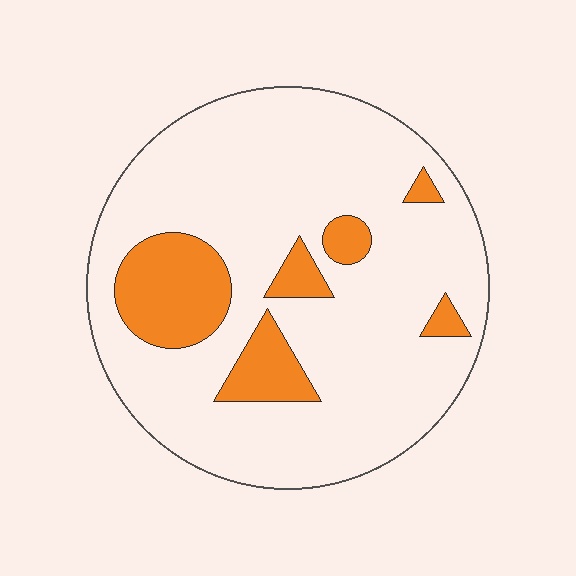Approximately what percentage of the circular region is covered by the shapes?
Approximately 15%.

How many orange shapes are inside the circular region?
6.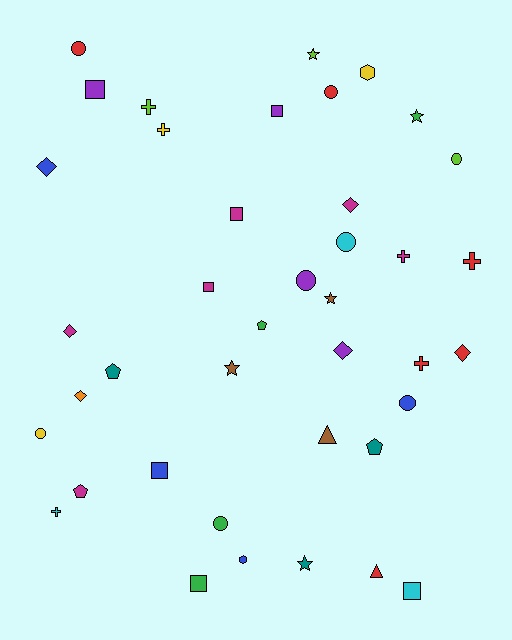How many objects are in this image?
There are 40 objects.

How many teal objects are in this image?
There are 3 teal objects.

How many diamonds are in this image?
There are 6 diamonds.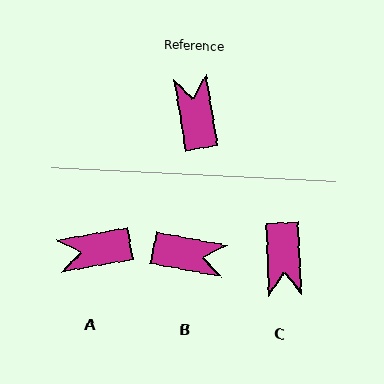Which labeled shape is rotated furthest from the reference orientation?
C, about 173 degrees away.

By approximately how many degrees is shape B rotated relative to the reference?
Approximately 110 degrees clockwise.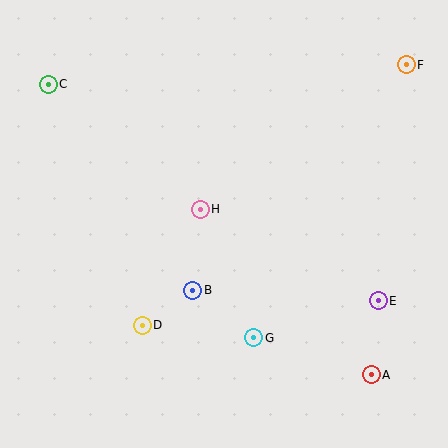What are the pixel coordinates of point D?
Point D is at (142, 325).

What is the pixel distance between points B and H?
The distance between B and H is 81 pixels.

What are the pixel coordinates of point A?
Point A is at (371, 375).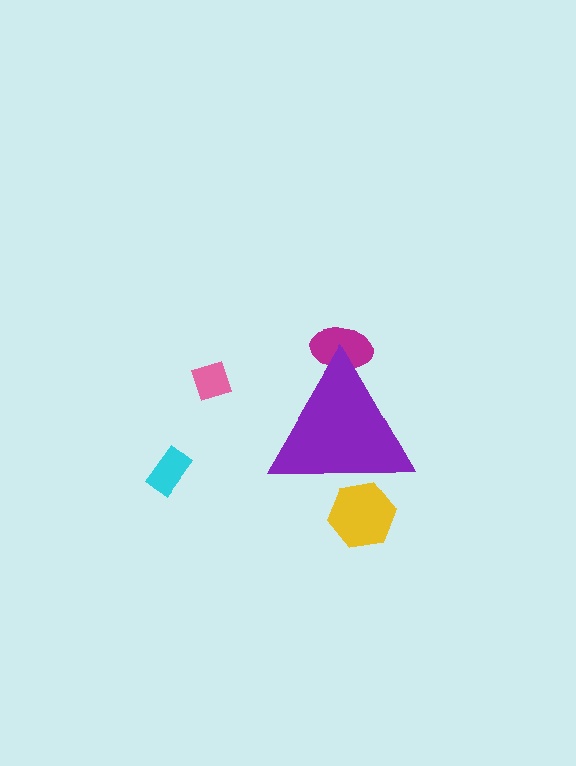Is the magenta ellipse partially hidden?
Yes, the magenta ellipse is partially hidden behind the purple triangle.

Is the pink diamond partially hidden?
No, the pink diamond is fully visible.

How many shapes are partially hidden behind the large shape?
2 shapes are partially hidden.